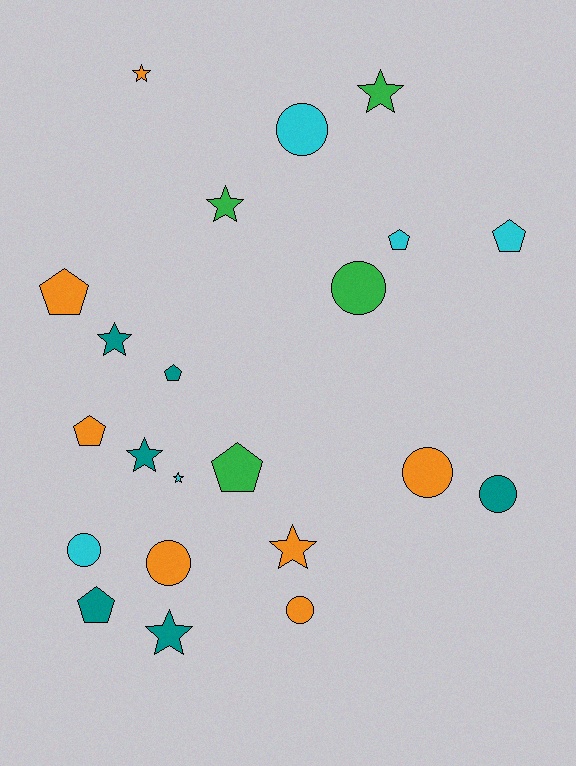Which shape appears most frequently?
Star, with 8 objects.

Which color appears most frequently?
Orange, with 7 objects.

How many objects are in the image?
There are 22 objects.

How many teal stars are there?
There are 3 teal stars.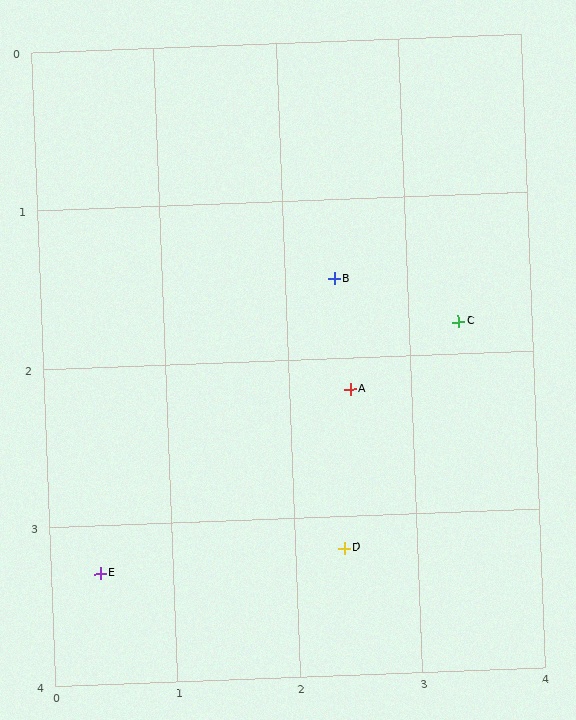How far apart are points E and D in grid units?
Points E and D are about 2.0 grid units apart.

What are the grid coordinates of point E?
Point E is at approximately (0.4, 3.3).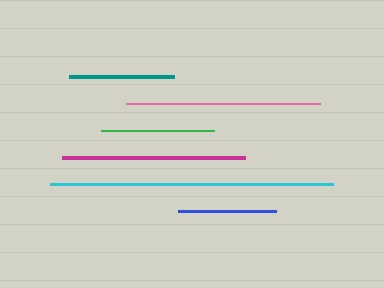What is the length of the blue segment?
The blue segment is approximately 98 pixels long.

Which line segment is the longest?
The cyan line is the longest at approximately 283 pixels.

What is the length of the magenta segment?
The magenta segment is approximately 184 pixels long.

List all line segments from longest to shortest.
From longest to shortest: cyan, pink, magenta, green, teal, blue.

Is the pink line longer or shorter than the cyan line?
The cyan line is longer than the pink line.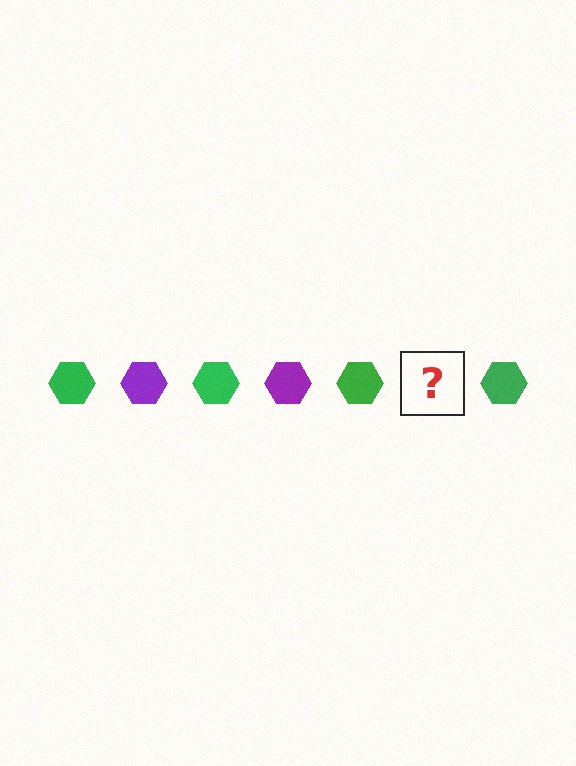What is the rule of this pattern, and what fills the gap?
The rule is that the pattern cycles through green, purple hexagons. The gap should be filled with a purple hexagon.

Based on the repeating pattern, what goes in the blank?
The blank should be a purple hexagon.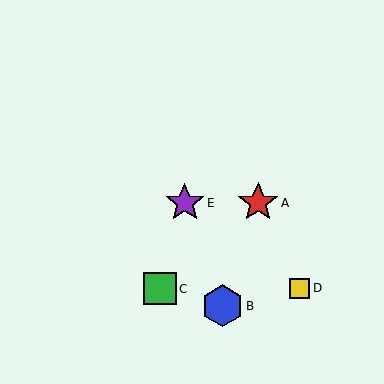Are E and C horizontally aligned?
No, E is at y≈203 and C is at y≈289.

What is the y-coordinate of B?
Object B is at y≈306.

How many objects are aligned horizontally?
2 objects (A, E) are aligned horizontally.